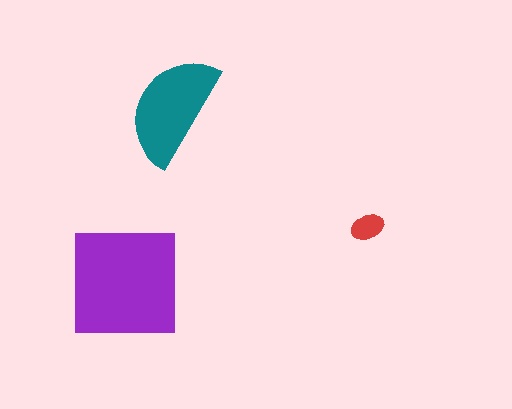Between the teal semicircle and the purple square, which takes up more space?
The purple square.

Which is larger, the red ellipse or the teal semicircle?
The teal semicircle.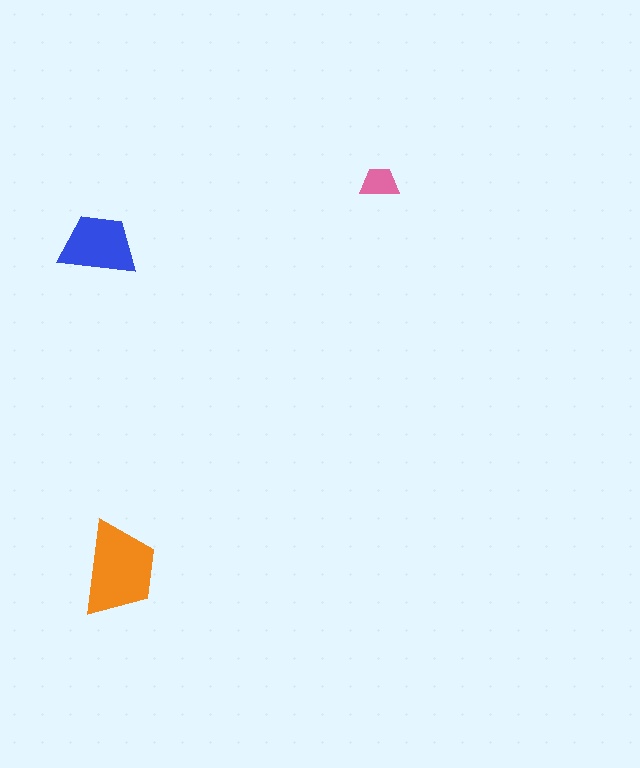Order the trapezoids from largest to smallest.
the orange one, the blue one, the pink one.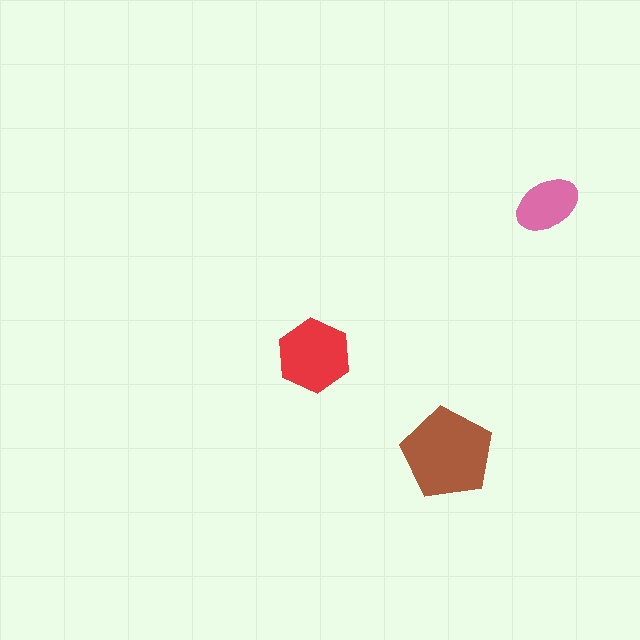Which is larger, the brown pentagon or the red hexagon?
The brown pentagon.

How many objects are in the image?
There are 3 objects in the image.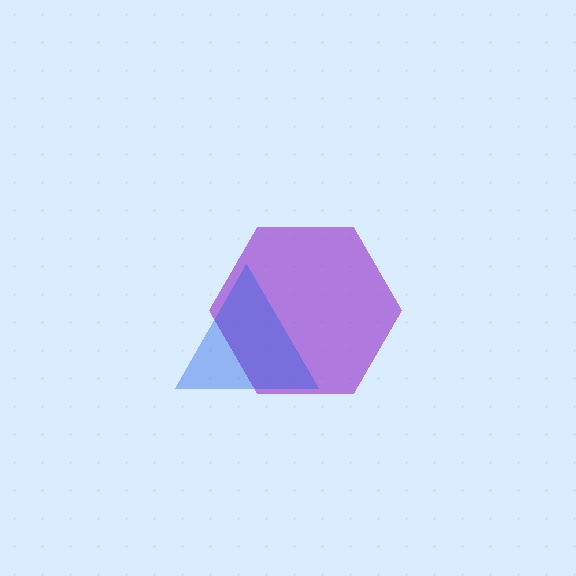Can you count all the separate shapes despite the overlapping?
Yes, there are 2 separate shapes.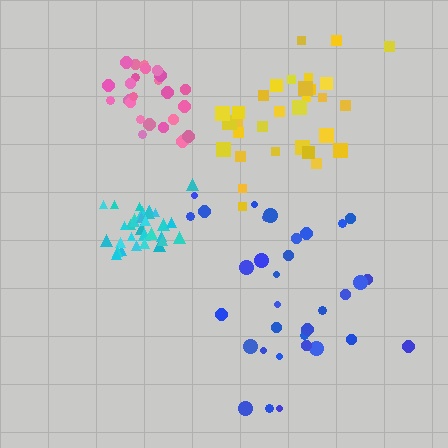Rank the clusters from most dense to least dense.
cyan, pink, yellow, blue.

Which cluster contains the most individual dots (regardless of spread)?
Blue (33).